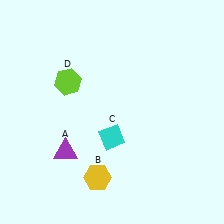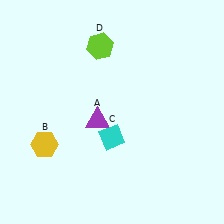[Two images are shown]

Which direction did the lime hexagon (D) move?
The lime hexagon (D) moved up.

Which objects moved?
The objects that moved are: the purple triangle (A), the yellow hexagon (B), the lime hexagon (D).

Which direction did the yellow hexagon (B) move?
The yellow hexagon (B) moved left.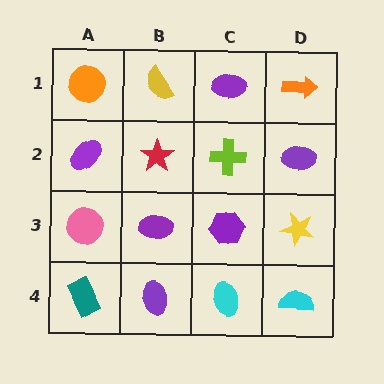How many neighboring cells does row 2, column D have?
3.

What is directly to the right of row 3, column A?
A purple ellipse.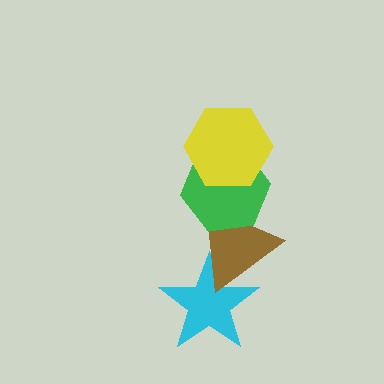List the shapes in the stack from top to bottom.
From top to bottom: the yellow hexagon, the green hexagon, the brown triangle, the cyan star.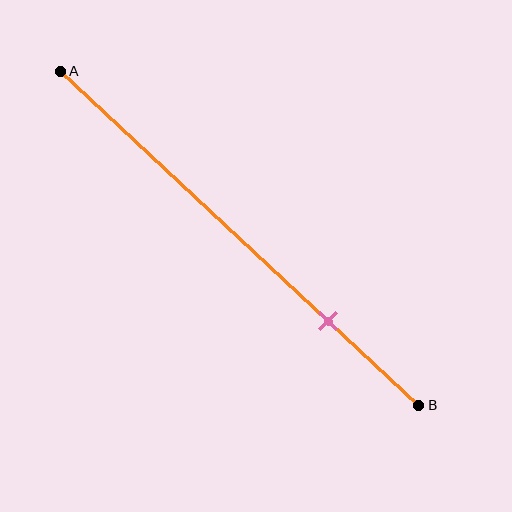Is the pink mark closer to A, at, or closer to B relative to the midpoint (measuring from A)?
The pink mark is closer to point B than the midpoint of segment AB.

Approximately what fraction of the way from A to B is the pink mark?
The pink mark is approximately 75% of the way from A to B.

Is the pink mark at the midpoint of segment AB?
No, the mark is at about 75% from A, not at the 50% midpoint.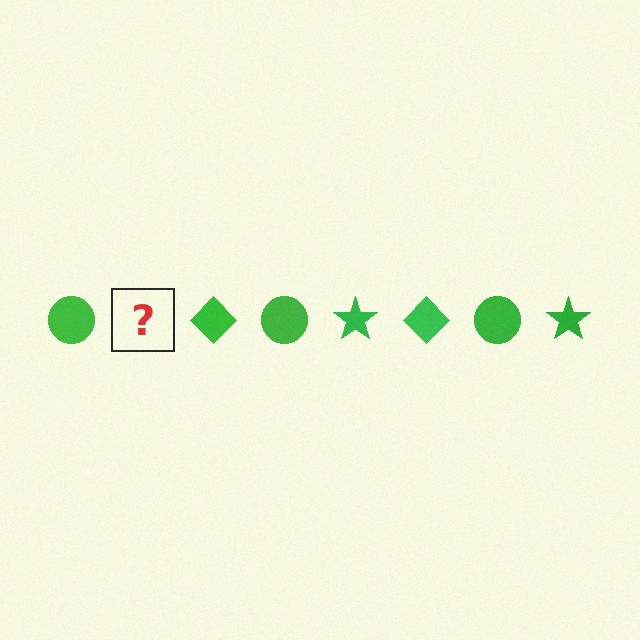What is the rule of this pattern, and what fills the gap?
The rule is that the pattern cycles through circle, star, diamond shapes in green. The gap should be filled with a green star.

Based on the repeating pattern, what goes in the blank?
The blank should be a green star.